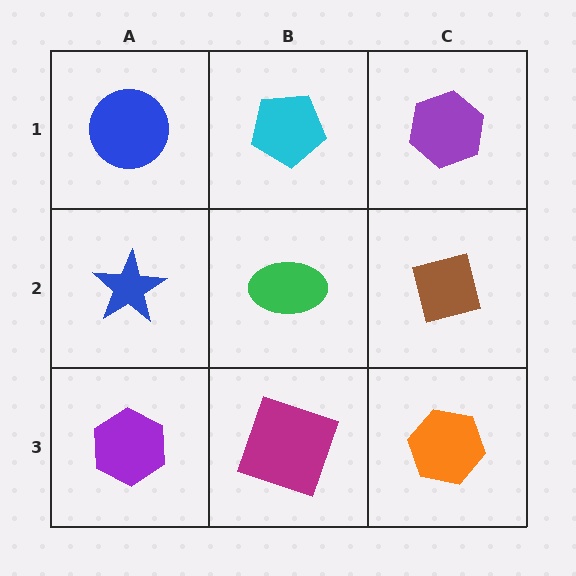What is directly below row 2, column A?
A purple hexagon.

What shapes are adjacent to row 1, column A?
A blue star (row 2, column A), a cyan pentagon (row 1, column B).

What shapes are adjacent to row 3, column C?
A brown square (row 2, column C), a magenta square (row 3, column B).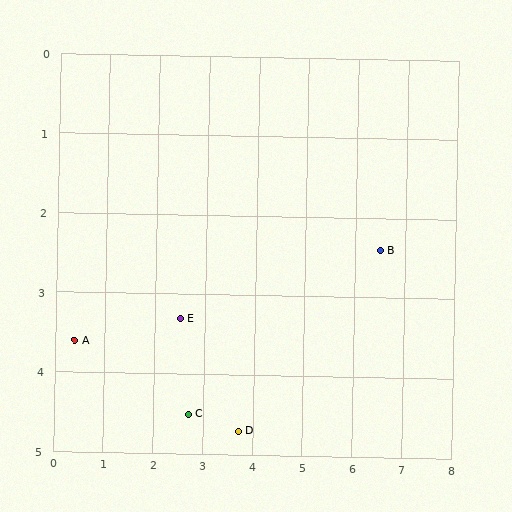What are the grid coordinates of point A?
Point A is at approximately (0.4, 3.6).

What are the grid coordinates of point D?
Point D is at approximately (3.7, 4.7).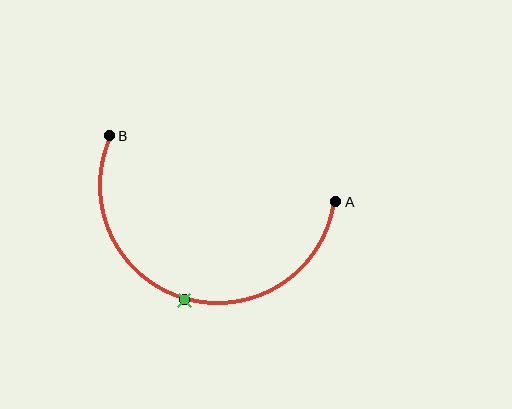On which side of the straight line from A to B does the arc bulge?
The arc bulges below the straight line connecting A and B.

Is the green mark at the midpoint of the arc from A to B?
Yes. The green mark lies on the arc at equal arc-length from both A and B — it is the arc midpoint.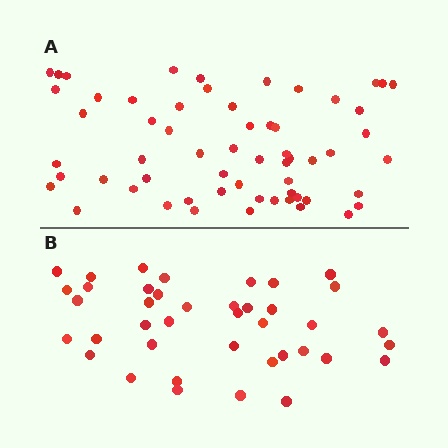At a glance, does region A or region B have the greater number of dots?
Region A (the top region) has more dots.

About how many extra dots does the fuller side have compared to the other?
Region A has approximately 20 more dots than region B.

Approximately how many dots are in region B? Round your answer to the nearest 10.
About 40 dots.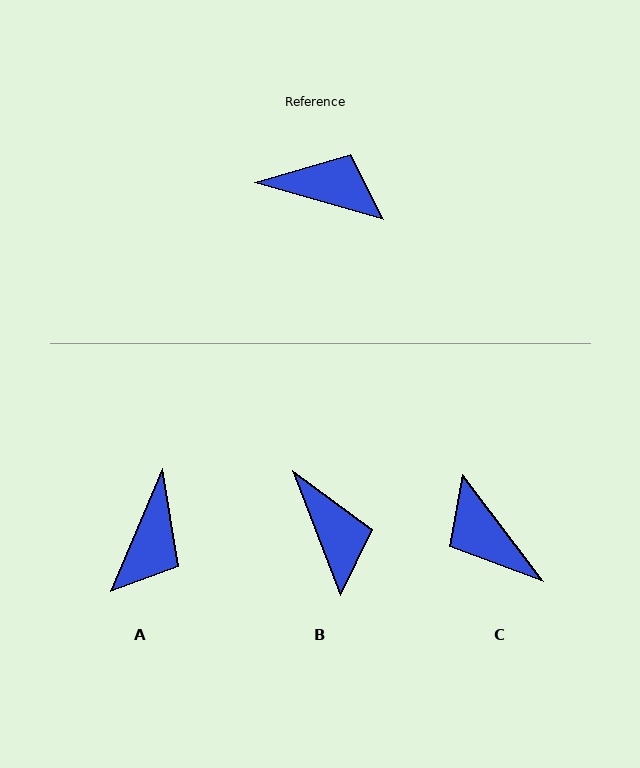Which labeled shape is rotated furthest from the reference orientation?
C, about 143 degrees away.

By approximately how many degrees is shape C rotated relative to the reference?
Approximately 143 degrees counter-clockwise.